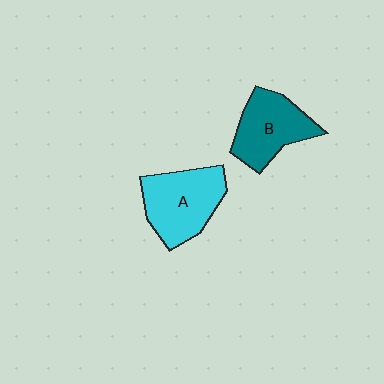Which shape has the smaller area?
Shape B (teal).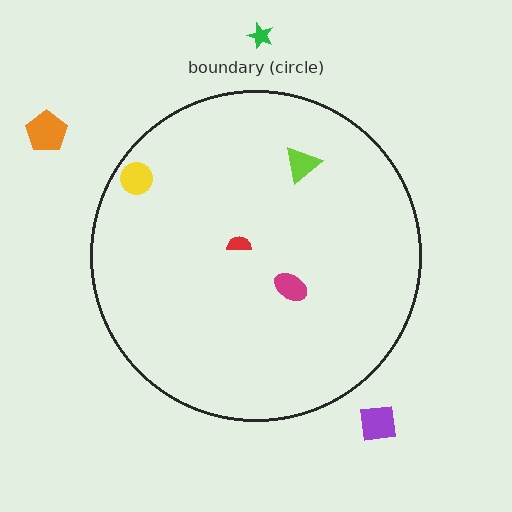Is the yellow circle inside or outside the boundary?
Inside.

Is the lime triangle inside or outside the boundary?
Inside.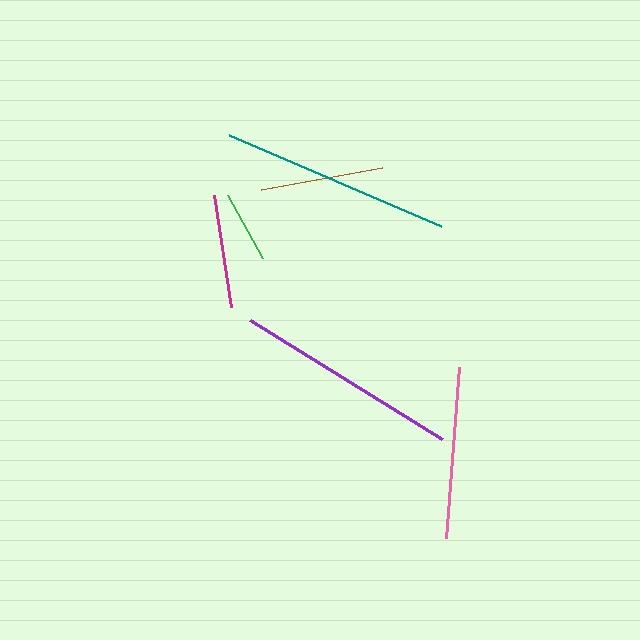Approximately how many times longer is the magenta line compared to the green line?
The magenta line is approximately 1.6 times the length of the green line.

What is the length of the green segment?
The green segment is approximately 72 pixels long.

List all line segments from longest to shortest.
From longest to shortest: teal, purple, pink, brown, magenta, green.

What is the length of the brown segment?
The brown segment is approximately 124 pixels long.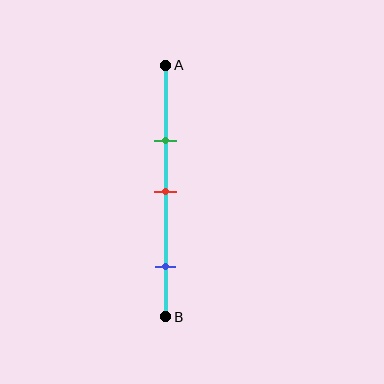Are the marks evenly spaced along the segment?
No, the marks are not evenly spaced.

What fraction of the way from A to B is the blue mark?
The blue mark is approximately 80% (0.8) of the way from A to B.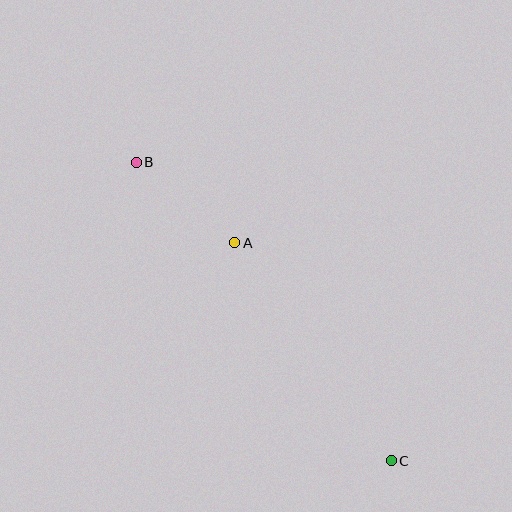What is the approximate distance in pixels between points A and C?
The distance between A and C is approximately 268 pixels.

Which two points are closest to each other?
Points A and B are closest to each other.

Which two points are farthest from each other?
Points B and C are farthest from each other.